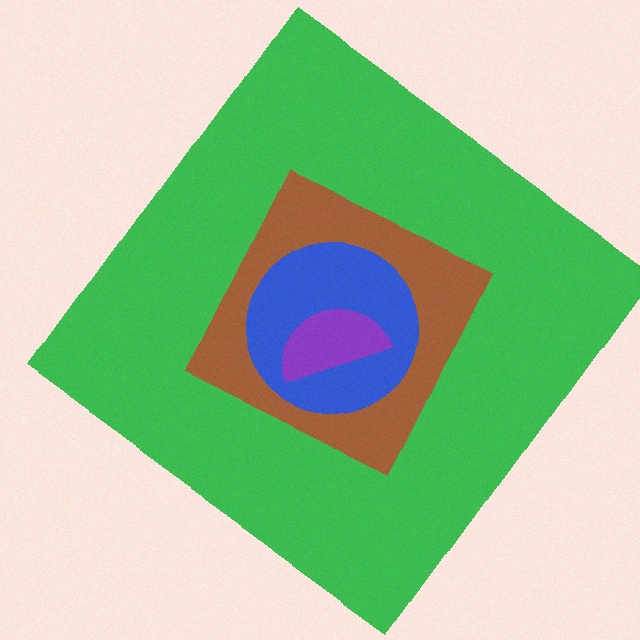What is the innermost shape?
The purple semicircle.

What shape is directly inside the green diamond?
The brown diamond.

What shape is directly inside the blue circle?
The purple semicircle.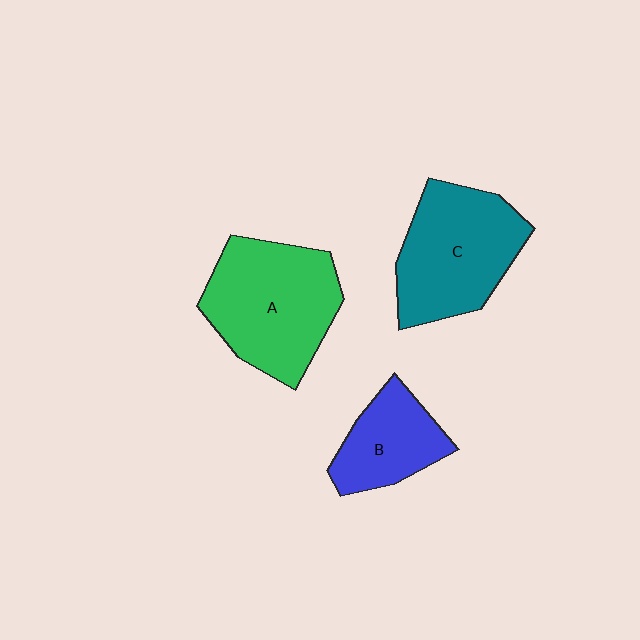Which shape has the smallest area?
Shape B (blue).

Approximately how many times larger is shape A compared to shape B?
Approximately 1.7 times.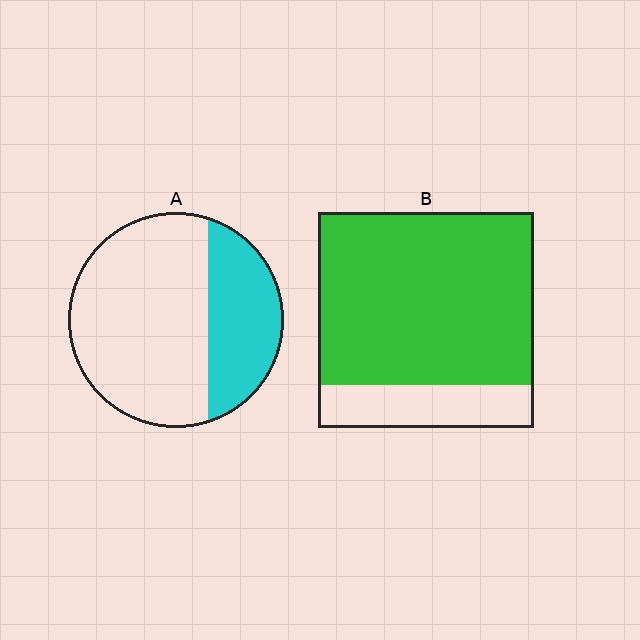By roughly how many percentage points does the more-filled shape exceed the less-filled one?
By roughly 50 percentage points (B over A).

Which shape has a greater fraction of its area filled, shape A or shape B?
Shape B.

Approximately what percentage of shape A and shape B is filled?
A is approximately 30% and B is approximately 80%.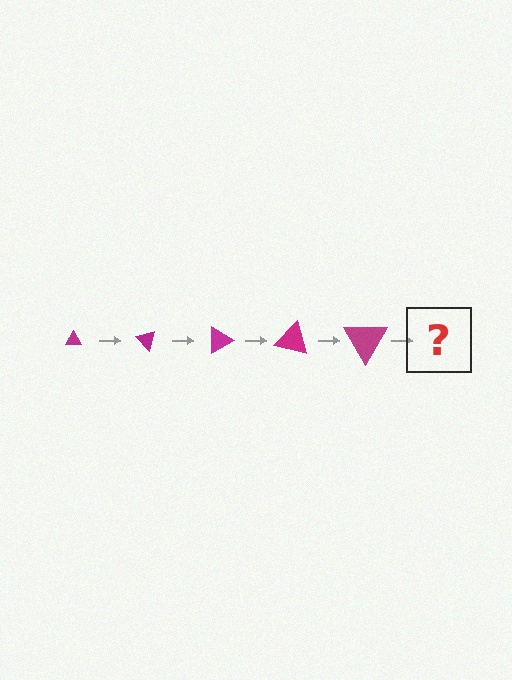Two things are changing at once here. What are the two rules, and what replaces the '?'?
The two rules are that the triangle grows larger each step and it rotates 45 degrees each step. The '?' should be a triangle, larger than the previous one and rotated 225 degrees from the start.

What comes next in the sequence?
The next element should be a triangle, larger than the previous one and rotated 225 degrees from the start.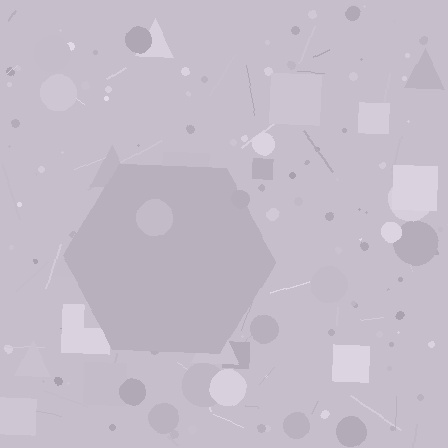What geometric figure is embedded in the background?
A hexagon is embedded in the background.